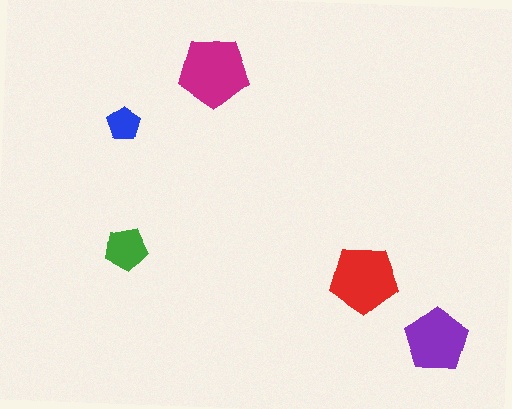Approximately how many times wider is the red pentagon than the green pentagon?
About 1.5 times wider.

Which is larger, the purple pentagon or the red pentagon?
The red one.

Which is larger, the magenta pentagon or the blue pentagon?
The magenta one.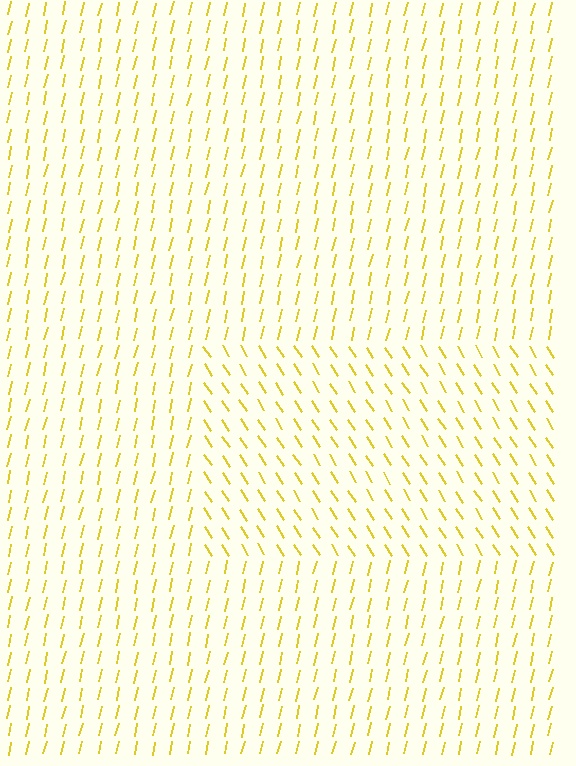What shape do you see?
I see a rectangle.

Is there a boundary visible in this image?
Yes, there is a texture boundary formed by a change in line orientation.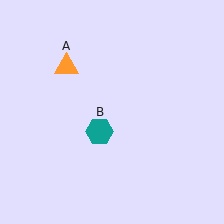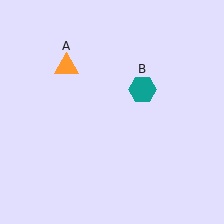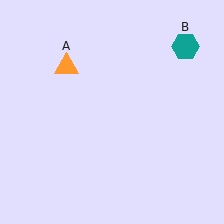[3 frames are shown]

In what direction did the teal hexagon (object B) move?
The teal hexagon (object B) moved up and to the right.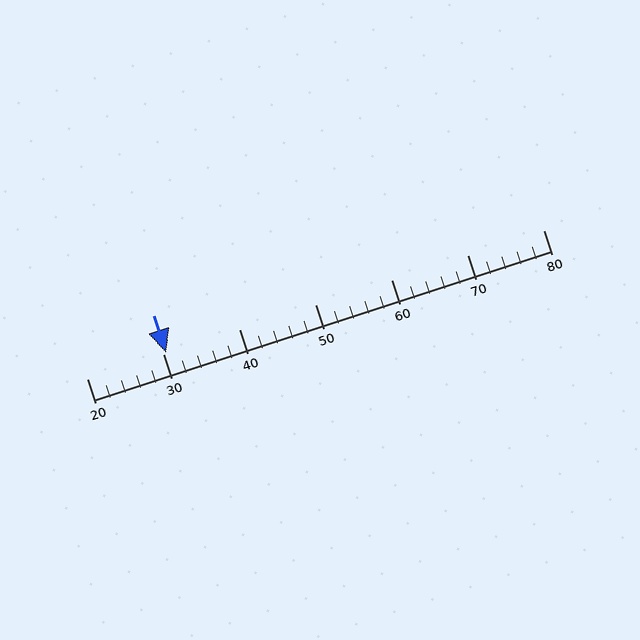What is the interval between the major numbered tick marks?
The major tick marks are spaced 10 units apart.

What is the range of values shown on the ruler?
The ruler shows values from 20 to 80.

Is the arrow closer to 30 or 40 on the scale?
The arrow is closer to 30.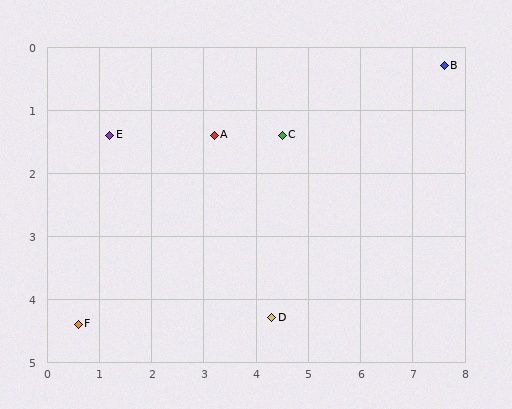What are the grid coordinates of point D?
Point D is at approximately (4.3, 4.3).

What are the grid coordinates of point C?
Point C is at approximately (4.5, 1.4).